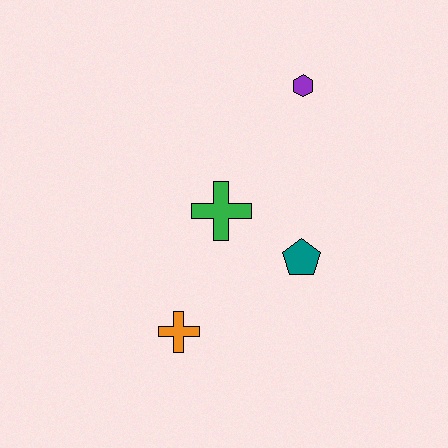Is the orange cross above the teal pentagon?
No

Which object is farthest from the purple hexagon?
The orange cross is farthest from the purple hexagon.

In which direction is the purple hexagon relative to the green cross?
The purple hexagon is above the green cross.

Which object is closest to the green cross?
The teal pentagon is closest to the green cross.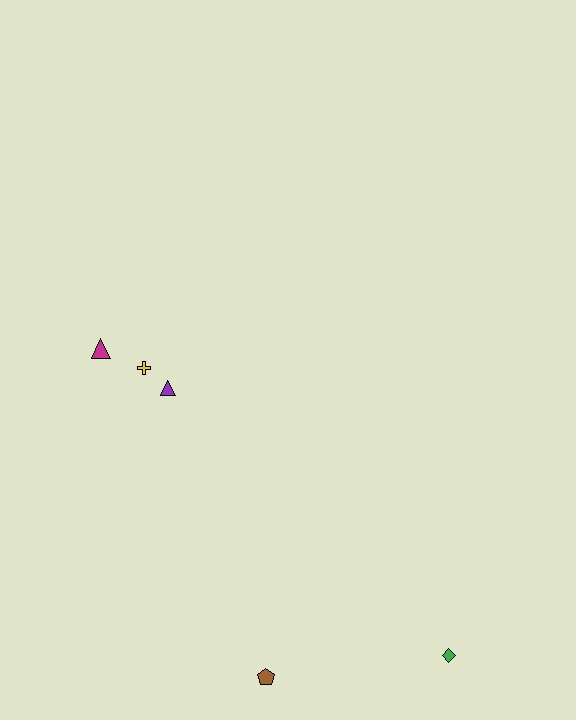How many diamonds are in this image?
There is 1 diamond.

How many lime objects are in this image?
There are no lime objects.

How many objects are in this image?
There are 5 objects.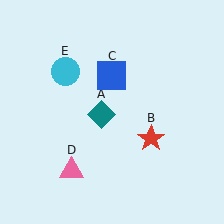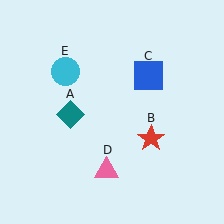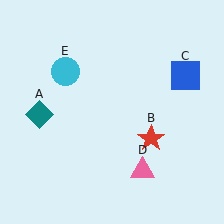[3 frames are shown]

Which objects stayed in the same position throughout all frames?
Red star (object B) and cyan circle (object E) remained stationary.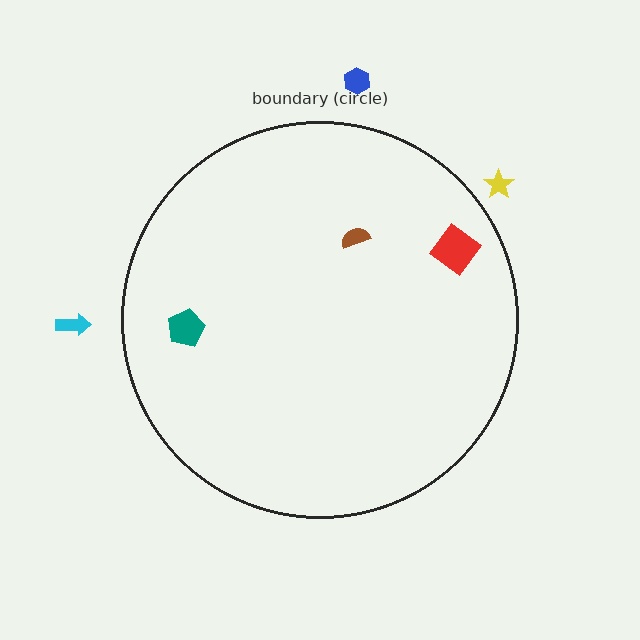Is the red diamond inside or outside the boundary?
Inside.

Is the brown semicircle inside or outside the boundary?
Inside.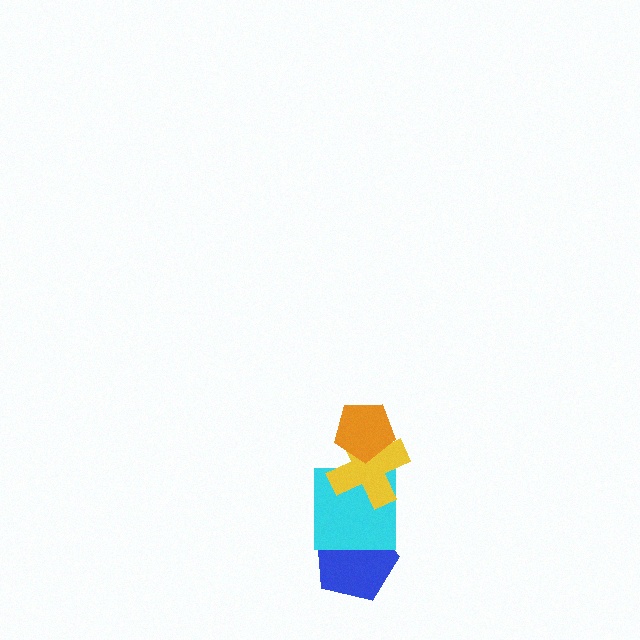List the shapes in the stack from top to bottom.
From top to bottom: the orange pentagon, the yellow cross, the cyan square, the blue pentagon.